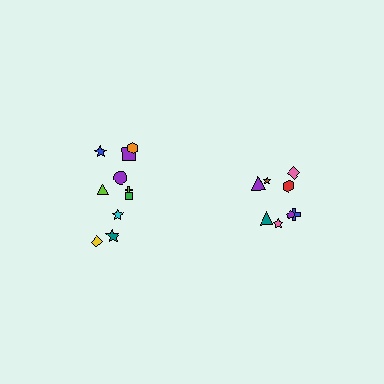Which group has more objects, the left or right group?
The left group.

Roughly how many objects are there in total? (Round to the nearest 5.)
Roughly 20 objects in total.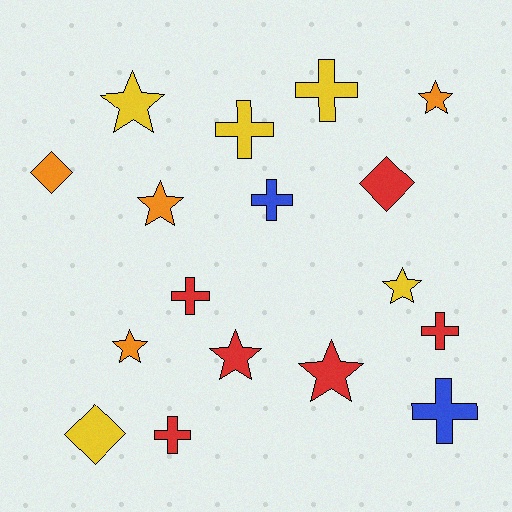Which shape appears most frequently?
Cross, with 7 objects.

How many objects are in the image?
There are 17 objects.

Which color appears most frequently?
Red, with 6 objects.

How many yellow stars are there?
There are 2 yellow stars.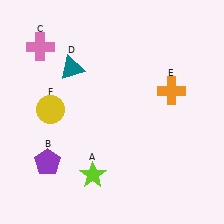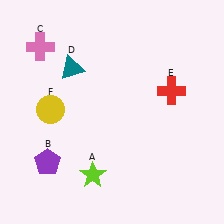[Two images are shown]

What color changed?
The cross (E) changed from orange in Image 1 to red in Image 2.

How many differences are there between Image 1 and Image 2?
There is 1 difference between the two images.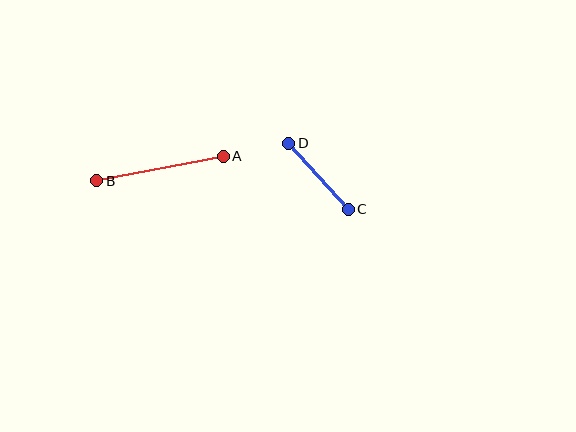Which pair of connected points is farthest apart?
Points A and B are farthest apart.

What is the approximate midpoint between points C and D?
The midpoint is at approximately (318, 176) pixels.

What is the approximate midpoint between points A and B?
The midpoint is at approximately (160, 169) pixels.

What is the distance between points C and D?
The distance is approximately 89 pixels.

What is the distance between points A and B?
The distance is approximately 129 pixels.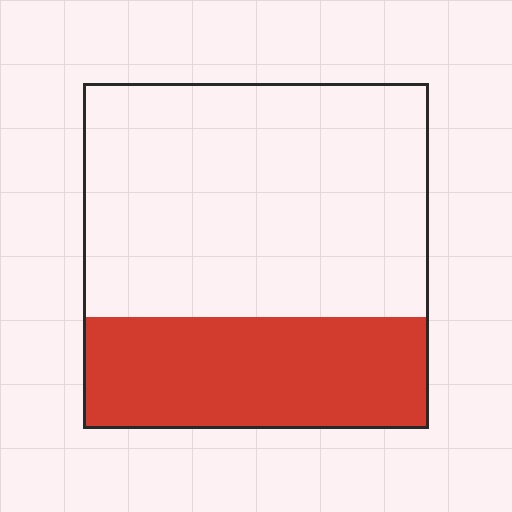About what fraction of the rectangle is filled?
About one third (1/3).